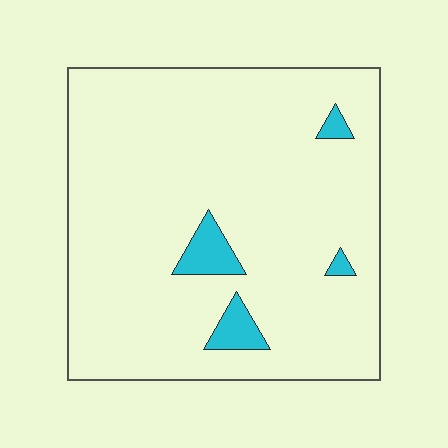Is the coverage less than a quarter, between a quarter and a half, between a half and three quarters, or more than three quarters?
Less than a quarter.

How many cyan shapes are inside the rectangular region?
4.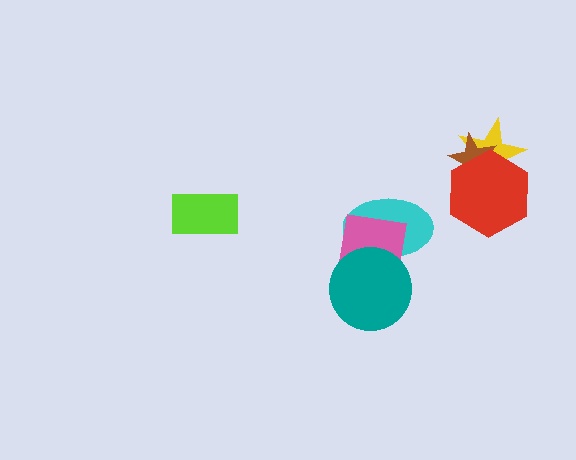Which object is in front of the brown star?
The red hexagon is in front of the brown star.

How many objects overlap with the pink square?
2 objects overlap with the pink square.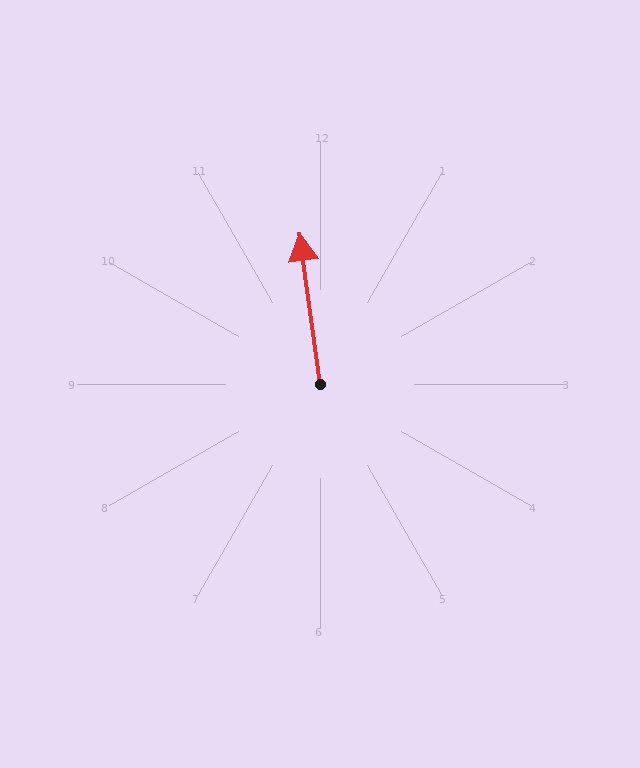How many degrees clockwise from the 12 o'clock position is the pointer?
Approximately 352 degrees.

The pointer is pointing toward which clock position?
Roughly 12 o'clock.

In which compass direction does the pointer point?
North.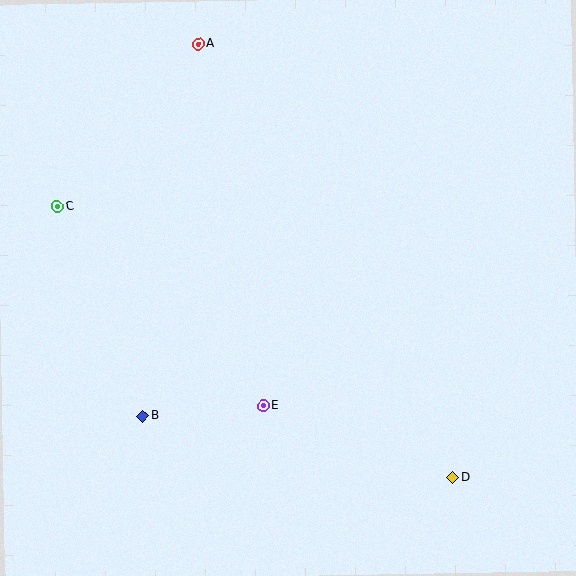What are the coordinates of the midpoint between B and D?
The midpoint between B and D is at (298, 447).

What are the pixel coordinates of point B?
Point B is at (143, 416).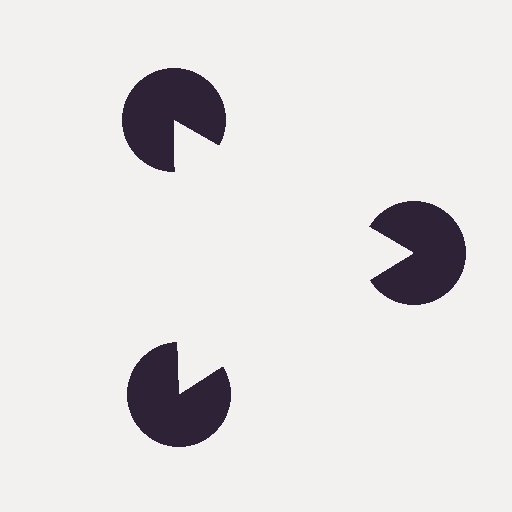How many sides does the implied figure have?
3 sides.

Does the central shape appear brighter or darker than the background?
It typically appears slightly brighter than the background, even though no actual brightness change is drawn.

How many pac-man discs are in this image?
There are 3 — one at each vertex of the illusory triangle.